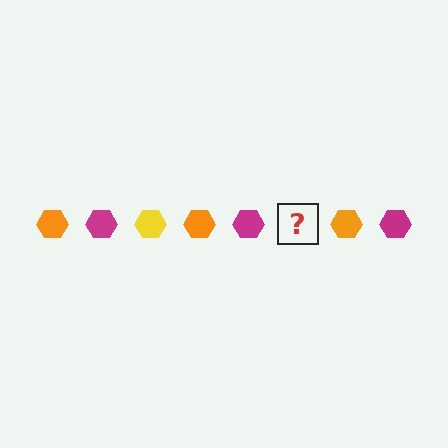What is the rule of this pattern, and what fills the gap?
The rule is that the pattern cycles through orange, magenta, yellow hexagons. The gap should be filled with a yellow hexagon.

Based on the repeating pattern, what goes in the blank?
The blank should be a yellow hexagon.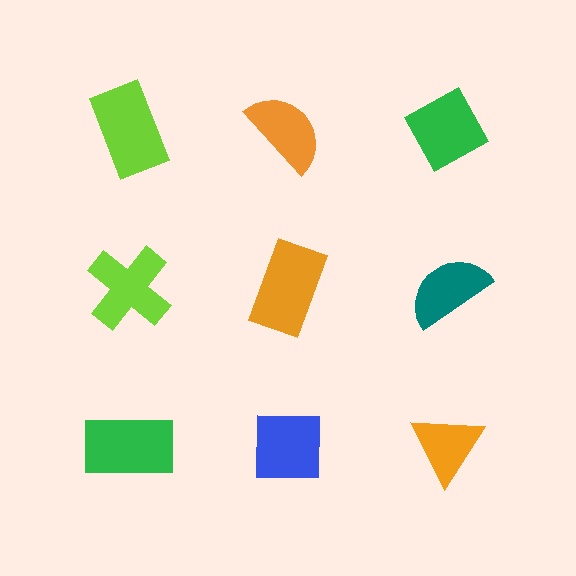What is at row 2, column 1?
A lime cross.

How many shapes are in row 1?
3 shapes.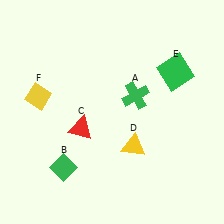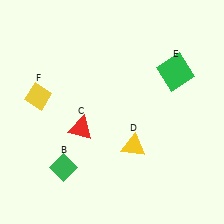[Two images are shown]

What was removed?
The green cross (A) was removed in Image 2.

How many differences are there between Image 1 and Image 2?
There is 1 difference between the two images.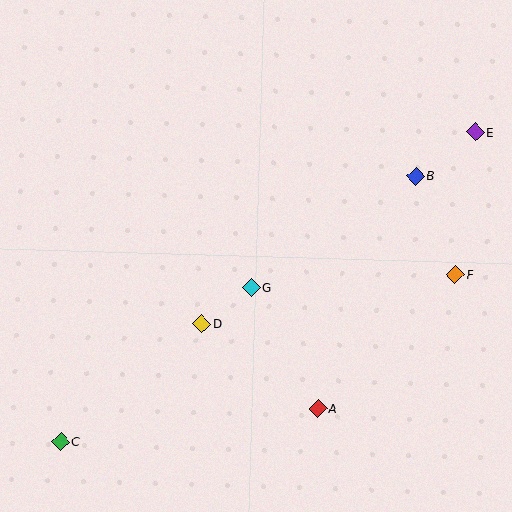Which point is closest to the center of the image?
Point G at (252, 288) is closest to the center.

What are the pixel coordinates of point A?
Point A is at (318, 409).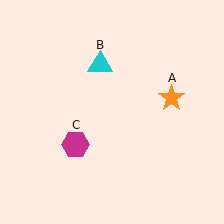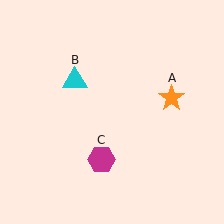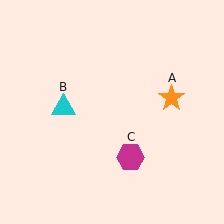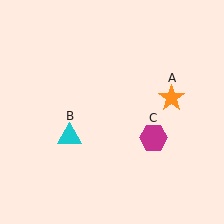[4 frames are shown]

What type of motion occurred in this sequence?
The cyan triangle (object B), magenta hexagon (object C) rotated counterclockwise around the center of the scene.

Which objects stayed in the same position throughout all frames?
Orange star (object A) remained stationary.